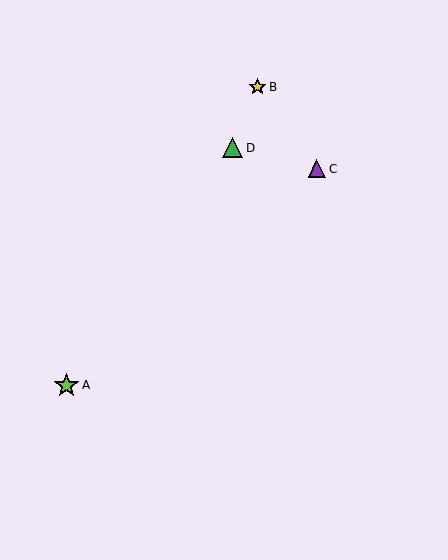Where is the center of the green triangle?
The center of the green triangle is at (233, 148).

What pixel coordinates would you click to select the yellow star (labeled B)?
Click at (258, 87) to select the yellow star B.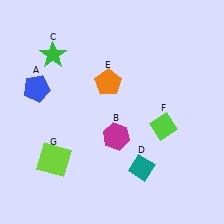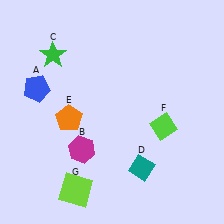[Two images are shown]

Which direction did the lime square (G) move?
The lime square (G) moved down.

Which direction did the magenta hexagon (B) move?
The magenta hexagon (B) moved left.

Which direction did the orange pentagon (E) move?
The orange pentagon (E) moved left.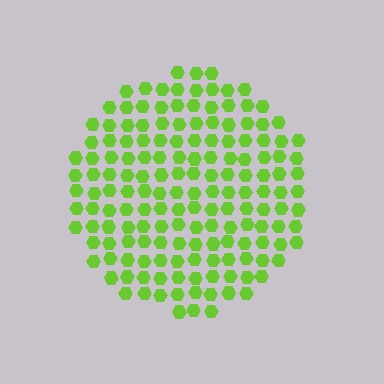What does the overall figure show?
The overall figure shows a circle.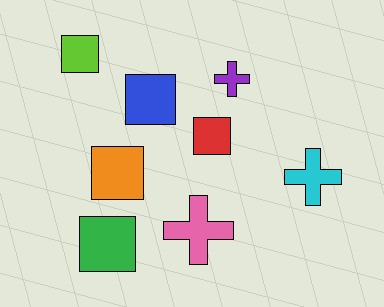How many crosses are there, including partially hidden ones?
There are 3 crosses.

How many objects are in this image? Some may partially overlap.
There are 8 objects.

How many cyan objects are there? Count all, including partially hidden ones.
There is 1 cyan object.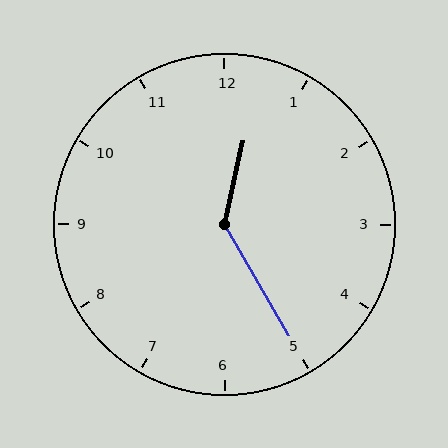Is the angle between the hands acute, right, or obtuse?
It is obtuse.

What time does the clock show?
12:25.